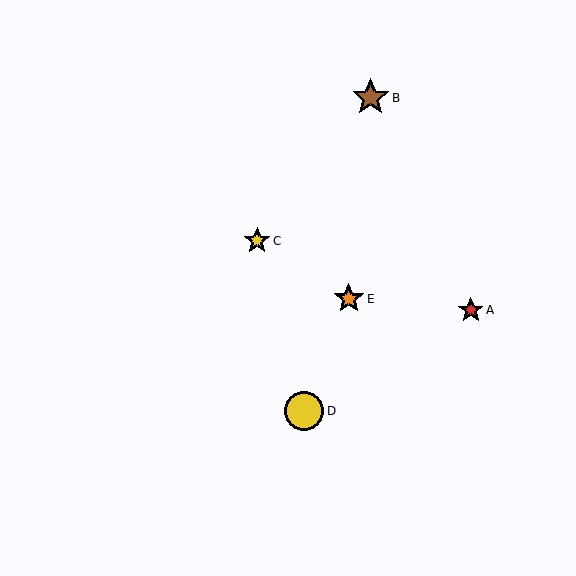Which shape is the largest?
The yellow circle (labeled D) is the largest.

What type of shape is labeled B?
Shape B is a brown star.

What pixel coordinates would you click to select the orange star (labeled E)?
Click at (349, 299) to select the orange star E.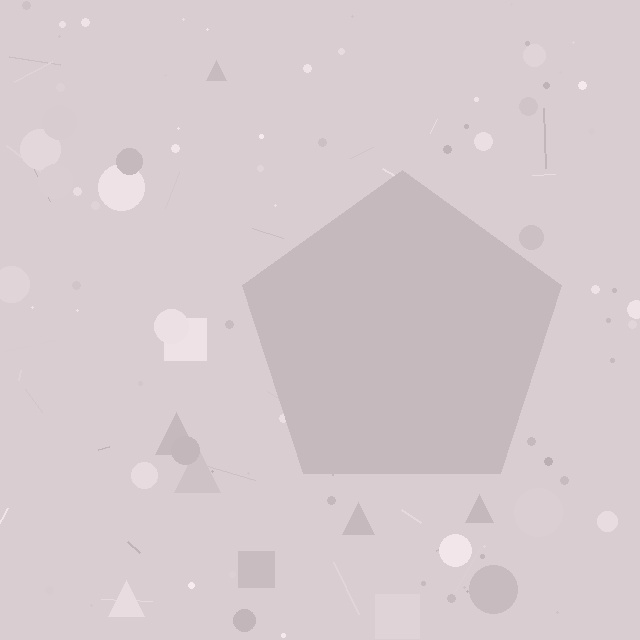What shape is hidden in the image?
A pentagon is hidden in the image.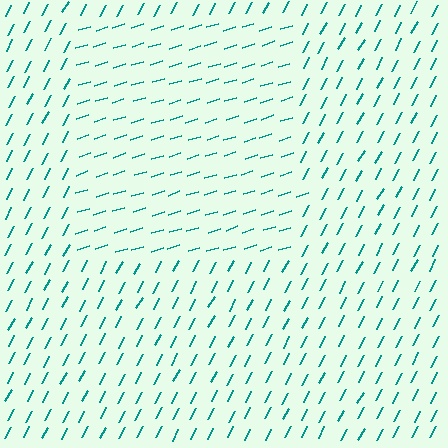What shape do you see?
I see a rectangle.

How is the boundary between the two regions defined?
The boundary is defined purely by a change in line orientation (approximately 45 degrees difference). All lines are the same color and thickness.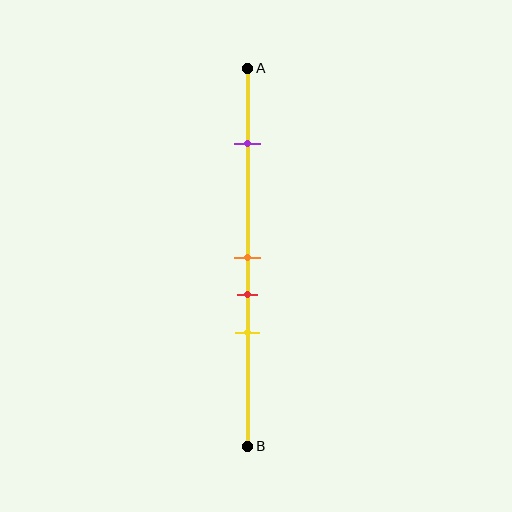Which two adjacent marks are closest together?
The orange and red marks are the closest adjacent pair.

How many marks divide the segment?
There are 4 marks dividing the segment.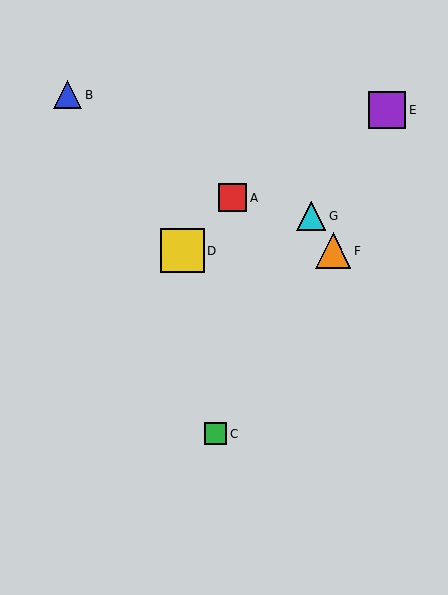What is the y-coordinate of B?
Object B is at y≈95.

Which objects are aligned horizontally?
Objects D, F are aligned horizontally.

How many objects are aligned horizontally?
2 objects (D, F) are aligned horizontally.